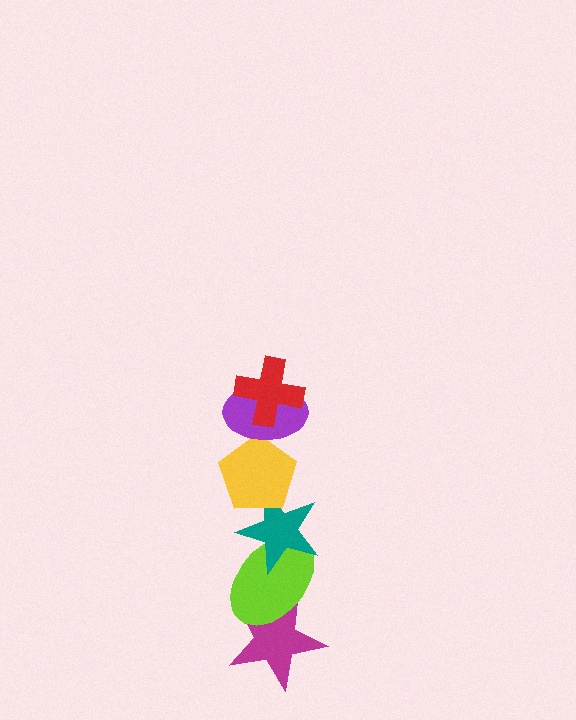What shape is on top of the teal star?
The yellow pentagon is on top of the teal star.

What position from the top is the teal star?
The teal star is 4th from the top.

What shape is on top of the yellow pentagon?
The purple ellipse is on top of the yellow pentagon.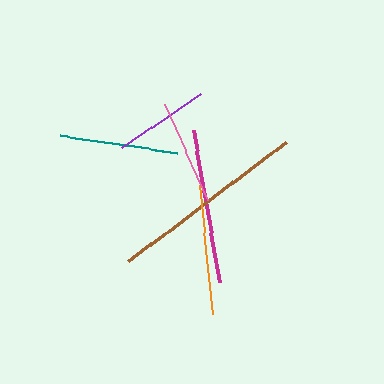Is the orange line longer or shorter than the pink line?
The orange line is longer than the pink line.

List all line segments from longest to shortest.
From longest to shortest: brown, magenta, orange, teal, pink, purple.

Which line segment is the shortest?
The purple line is the shortest at approximately 96 pixels.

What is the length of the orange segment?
The orange segment is approximately 130 pixels long.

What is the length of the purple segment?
The purple segment is approximately 96 pixels long.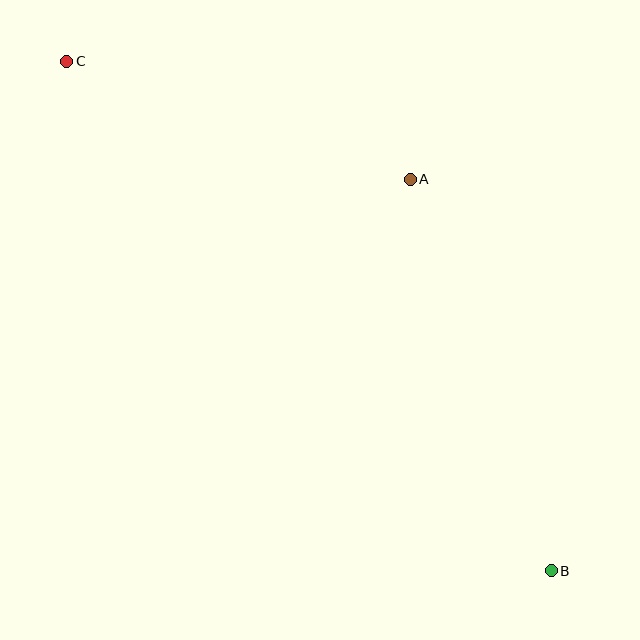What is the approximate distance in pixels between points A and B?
The distance between A and B is approximately 416 pixels.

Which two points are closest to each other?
Points A and C are closest to each other.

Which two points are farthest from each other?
Points B and C are farthest from each other.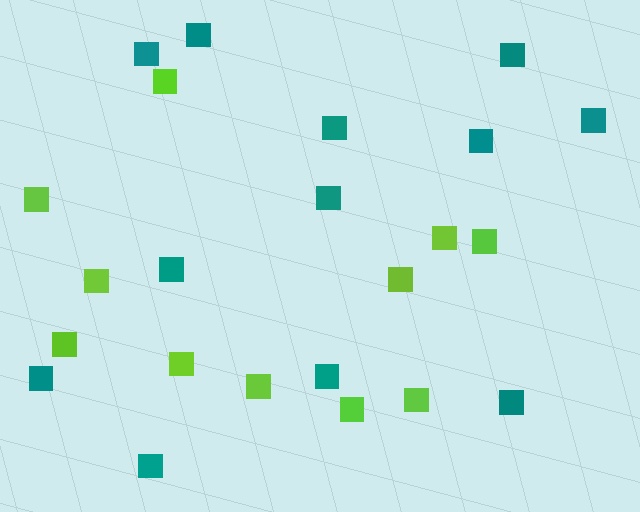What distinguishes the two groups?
There are 2 groups: one group of teal squares (12) and one group of lime squares (11).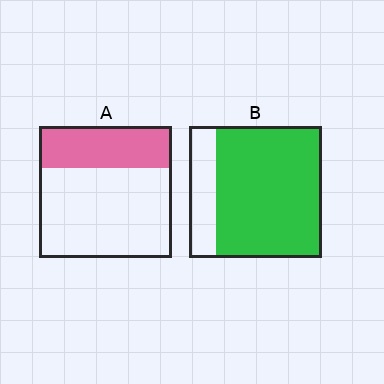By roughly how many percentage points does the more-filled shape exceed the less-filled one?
By roughly 50 percentage points (B over A).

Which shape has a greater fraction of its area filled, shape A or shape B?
Shape B.